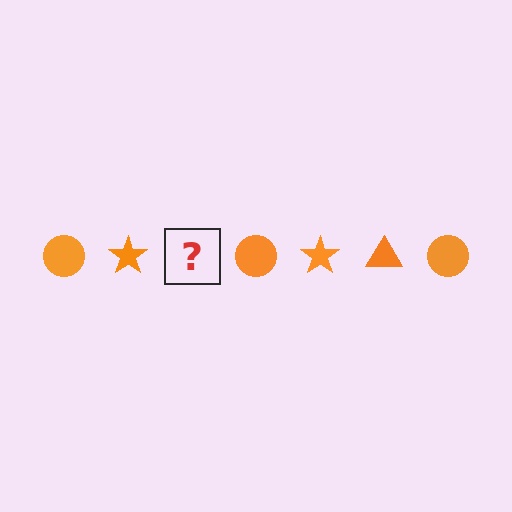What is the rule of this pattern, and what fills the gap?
The rule is that the pattern cycles through circle, star, triangle shapes in orange. The gap should be filled with an orange triangle.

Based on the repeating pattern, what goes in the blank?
The blank should be an orange triangle.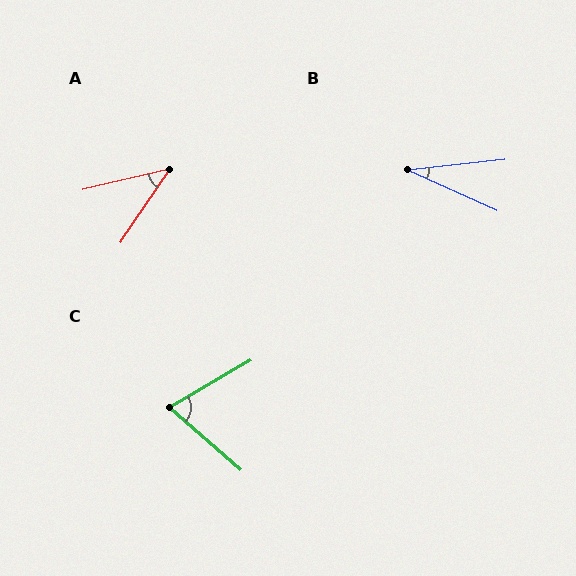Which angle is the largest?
C, at approximately 72 degrees.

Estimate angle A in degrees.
Approximately 43 degrees.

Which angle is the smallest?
B, at approximately 31 degrees.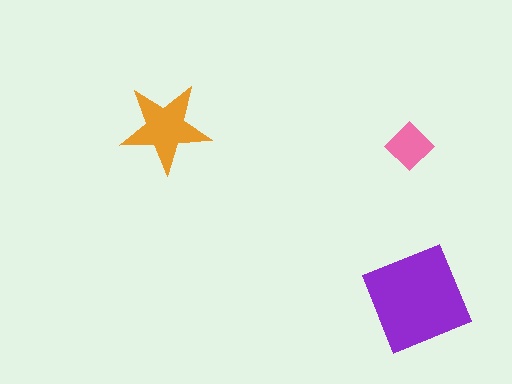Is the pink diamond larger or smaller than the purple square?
Smaller.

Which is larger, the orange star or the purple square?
The purple square.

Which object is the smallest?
The pink diamond.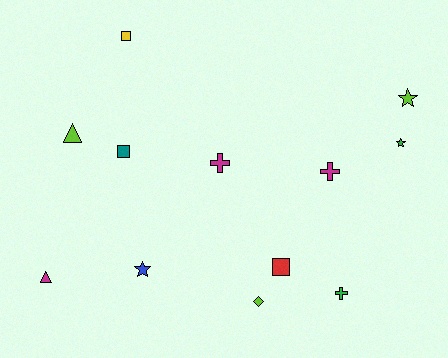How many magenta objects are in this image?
There are 3 magenta objects.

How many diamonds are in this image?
There is 1 diamond.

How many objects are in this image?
There are 12 objects.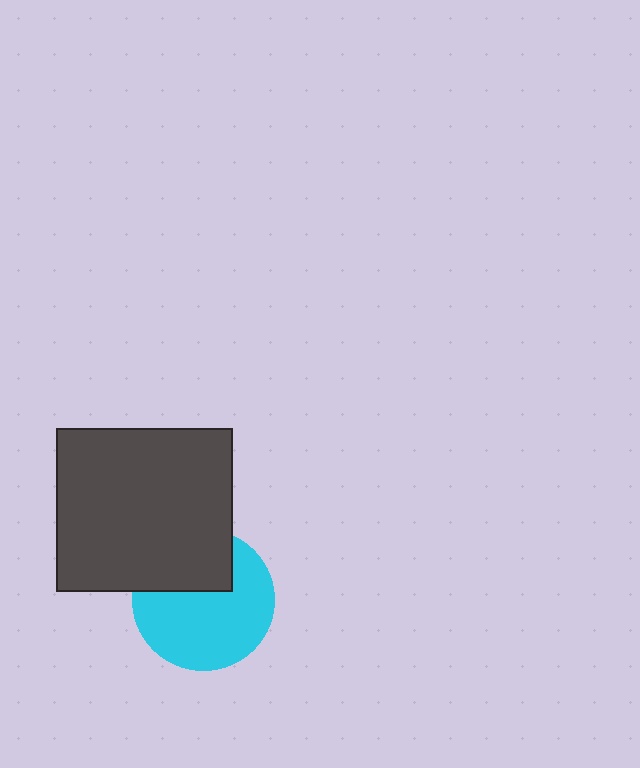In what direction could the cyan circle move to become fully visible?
The cyan circle could move down. That would shift it out from behind the dark gray rectangle entirely.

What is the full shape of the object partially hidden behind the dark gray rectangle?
The partially hidden object is a cyan circle.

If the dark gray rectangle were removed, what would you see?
You would see the complete cyan circle.